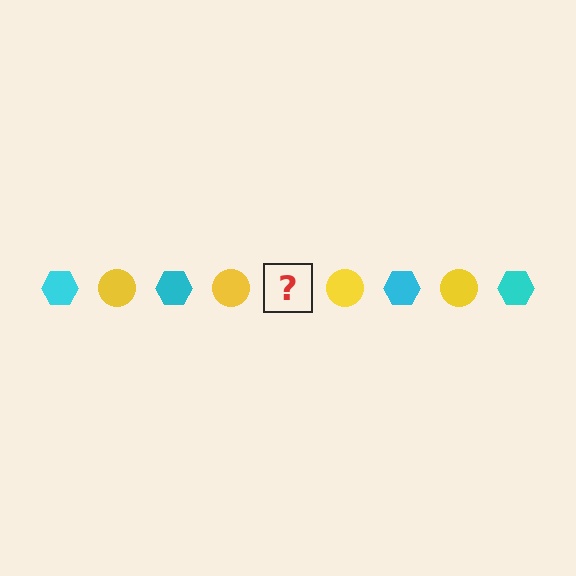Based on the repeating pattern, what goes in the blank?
The blank should be a cyan hexagon.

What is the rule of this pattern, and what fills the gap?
The rule is that the pattern alternates between cyan hexagon and yellow circle. The gap should be filled with a cyan hexagon.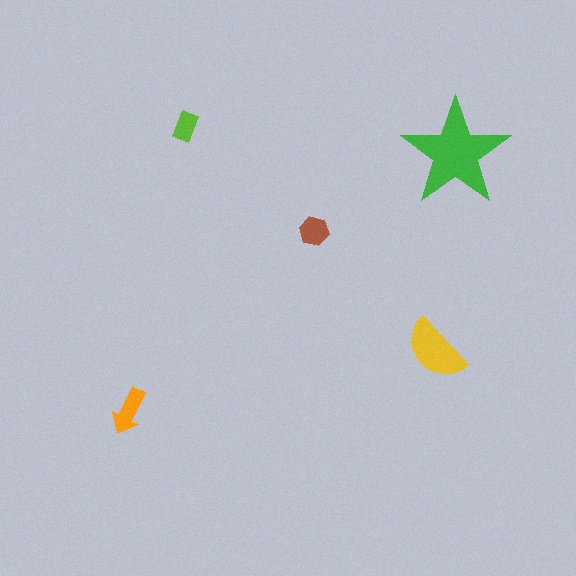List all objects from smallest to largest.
The lime rectangle, the brown hexagon, the orange arrow, the yellow semicircle, the green star.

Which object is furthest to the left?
The orange arrow is leftmost.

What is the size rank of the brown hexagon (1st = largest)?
4th.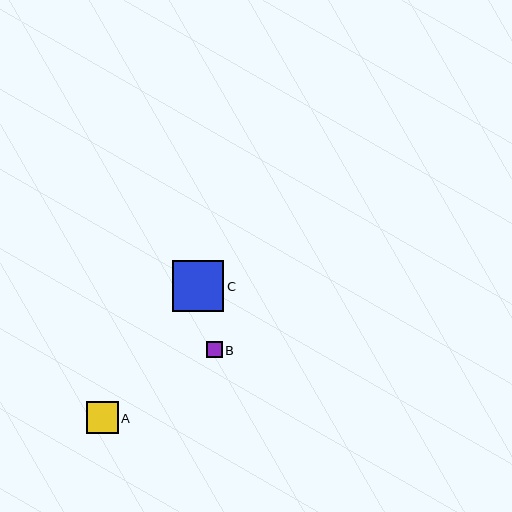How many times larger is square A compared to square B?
Square A is approximately 2.0 times the size of square B.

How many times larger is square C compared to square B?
Square C is approximately 3.2 times the size of square B.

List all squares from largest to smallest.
From largest to smallest: C, A, B.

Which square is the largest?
Square C is the largest with a size of approximately 51 pixels.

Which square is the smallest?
Square B is the smallest with a size of approximately 16 pixels.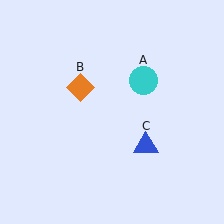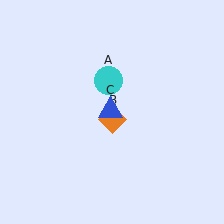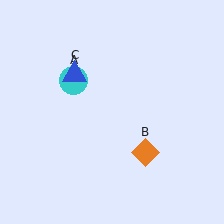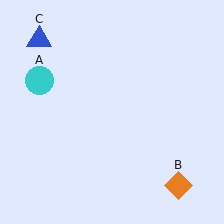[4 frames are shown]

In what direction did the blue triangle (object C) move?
The blue triangle (object C) moved up and to the left.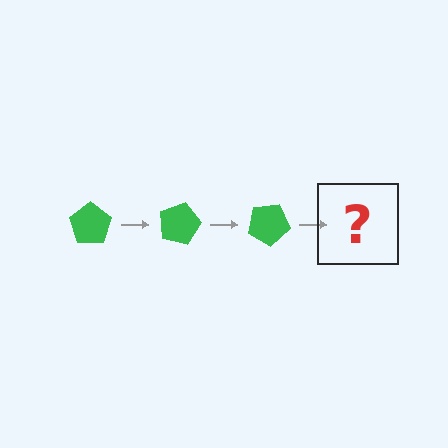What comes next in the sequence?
The next element should be a green pentagon rotated 45 degrees.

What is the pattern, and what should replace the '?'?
The pattern is that the pentagon rotates 15 degrees each step. The '?' should be a green pentagon rotated 45 degrees.